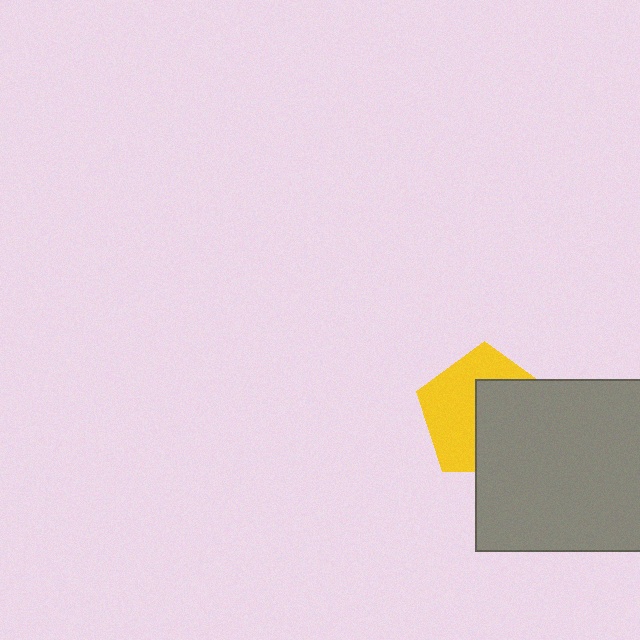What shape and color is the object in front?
The object in front is a gray rectangle.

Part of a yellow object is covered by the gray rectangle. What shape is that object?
It is a pentagon.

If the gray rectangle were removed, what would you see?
You would see the complete yellow pentagon.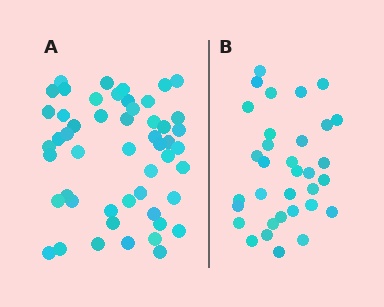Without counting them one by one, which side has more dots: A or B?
Region A (the left region) has more dots.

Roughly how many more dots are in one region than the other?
Region A has approximately 20 more dots than region B.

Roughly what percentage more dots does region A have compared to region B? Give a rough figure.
About 55% more.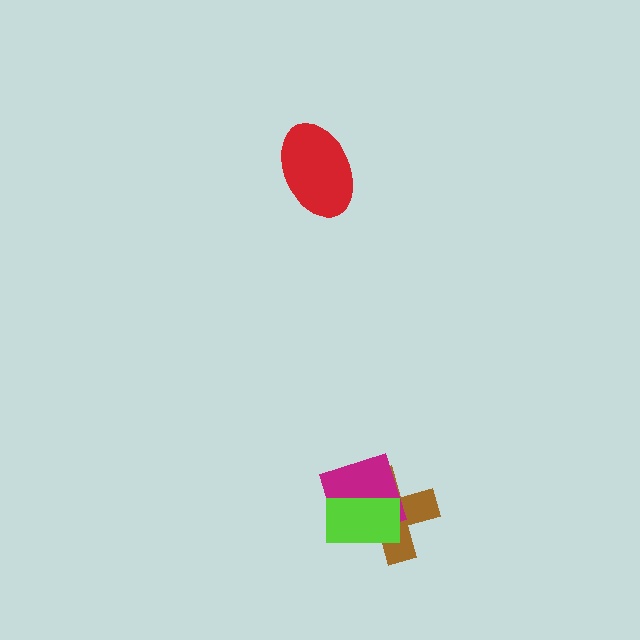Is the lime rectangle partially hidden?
No, no other shape covers it.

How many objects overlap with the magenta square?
2 objects overlap with the magenta square.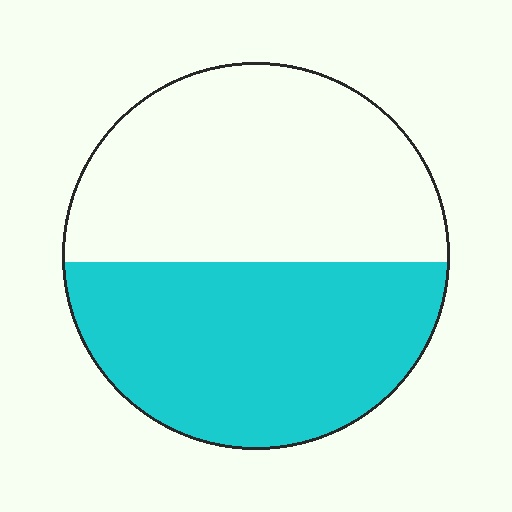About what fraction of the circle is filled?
About one half (1/2).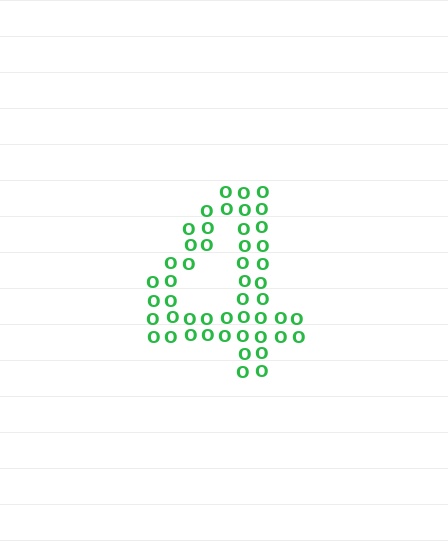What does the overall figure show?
The overall figure shows the digit 4.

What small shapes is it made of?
It is made of small letter O's.